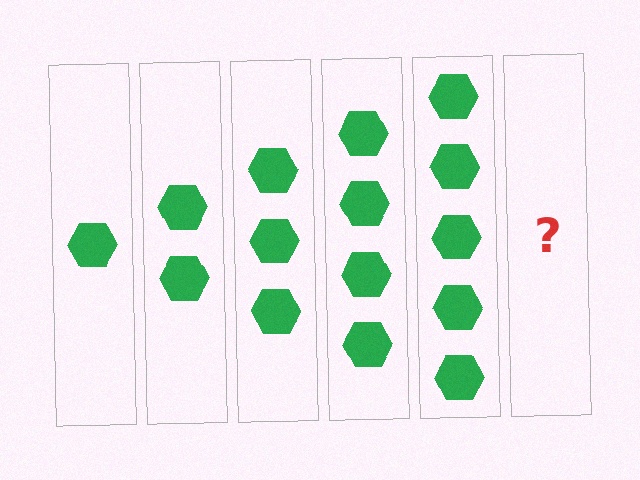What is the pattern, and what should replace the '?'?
The pattern is that each step adds one more hexagon. The '?' should be 6 hexagons.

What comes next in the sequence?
The next element should be 6 hexagons.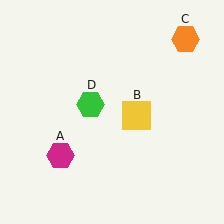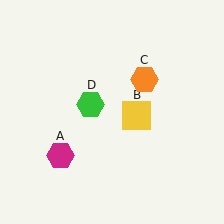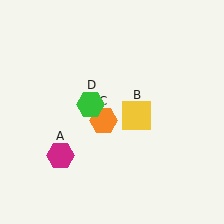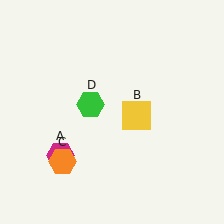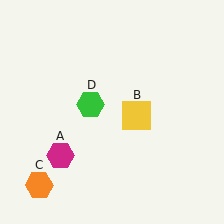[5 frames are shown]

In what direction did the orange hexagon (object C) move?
The orange hexagon (object C) moved down and to the left.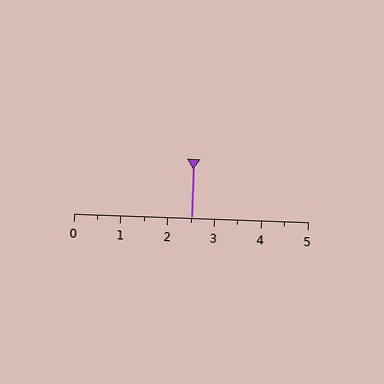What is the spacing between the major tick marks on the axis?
The major ticks are spaced 1 apart.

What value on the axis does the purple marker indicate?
The marker indicates approximately 2.5.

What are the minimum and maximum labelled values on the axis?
The axis runs from 0 to 5.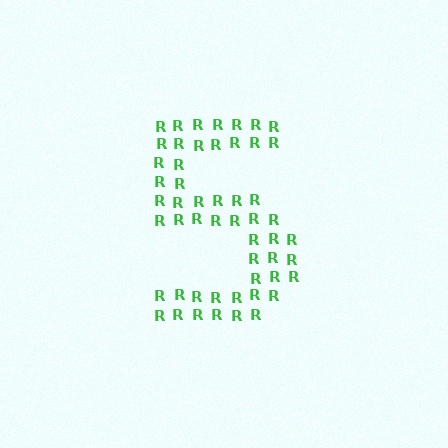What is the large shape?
The large shape is the digit 5.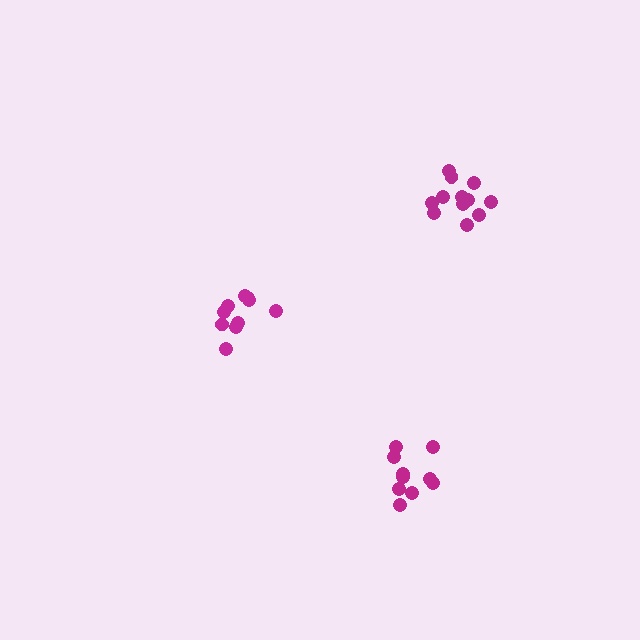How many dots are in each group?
Group 1: 10 dots, Group 2: 10 dots, Group 3: 12 dots (32 total).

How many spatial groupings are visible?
There are 3 spatial groupings.